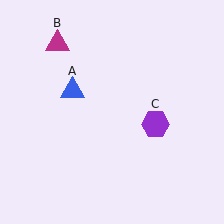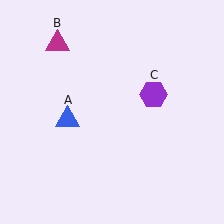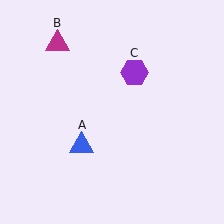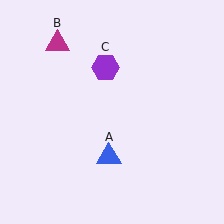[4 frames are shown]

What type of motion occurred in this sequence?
The blue triangle (object A), purple hexagon (object C) rotated counterclockwise around the center of the scene.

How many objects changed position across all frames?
2 objects changed position: blue triangle (object A), purple hexagon (object C).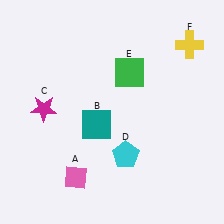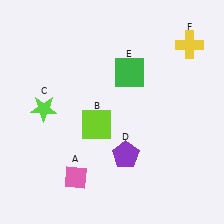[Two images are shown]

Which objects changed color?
B changed from teal to lime. C changed from magenta to lime. D changed from cyan to purple.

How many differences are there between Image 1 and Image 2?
There are 3 differences between the two images.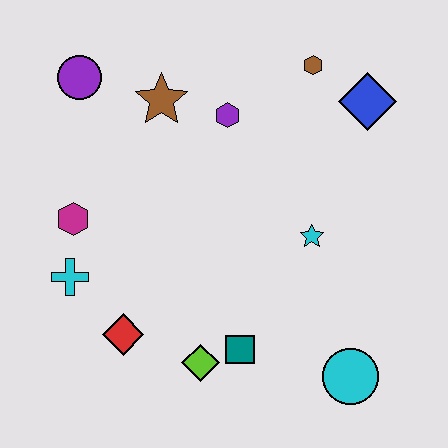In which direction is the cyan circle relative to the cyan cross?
The cyan circle is to the right of the cyan cross.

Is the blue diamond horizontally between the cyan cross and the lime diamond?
No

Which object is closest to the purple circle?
The brown star is closest to the purple circle.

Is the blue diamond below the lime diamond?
No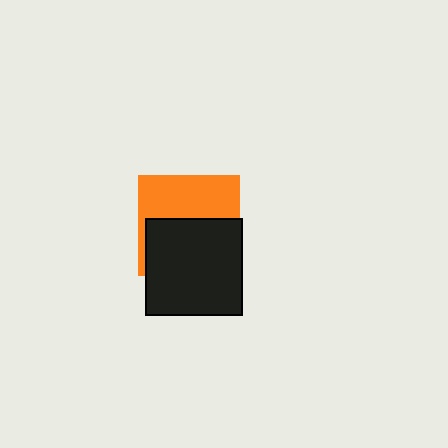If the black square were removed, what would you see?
You would see the complete orange square.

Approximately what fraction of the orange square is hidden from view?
Roughly 53% of the orange square is hidden behind the black square.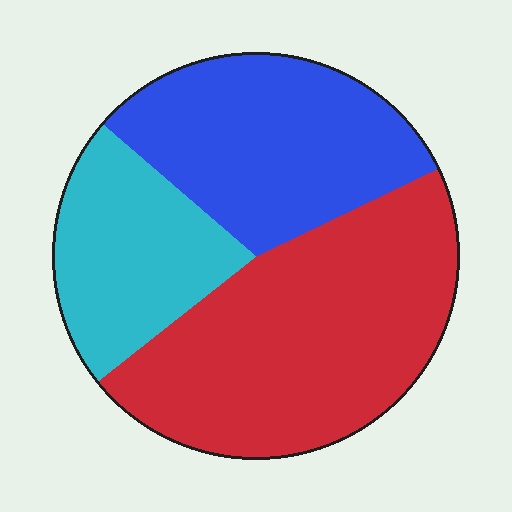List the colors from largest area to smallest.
From largest to smallest: red, blue, cyan.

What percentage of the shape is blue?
Blue takes up about one third (1/3) of the shape.